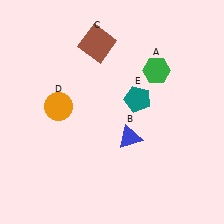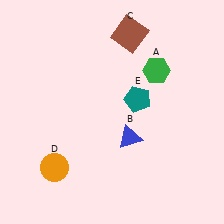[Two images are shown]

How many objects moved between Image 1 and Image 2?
2 objects moved between the two images.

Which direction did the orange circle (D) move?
The orange circle (D) moved down.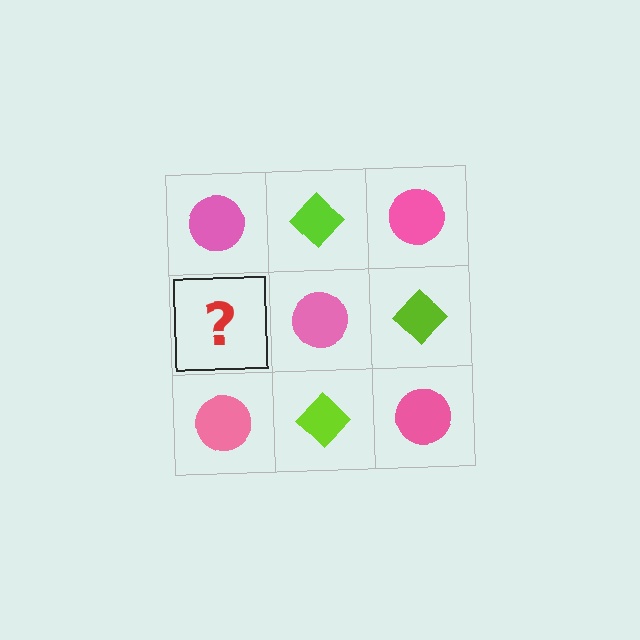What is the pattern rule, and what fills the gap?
The rule is that it alternates pink circle and lime diamond in a checkerboard pattern. The gap should be filled with a lime diamond.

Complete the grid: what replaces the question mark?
The question mark should be replaced with a lime diamond.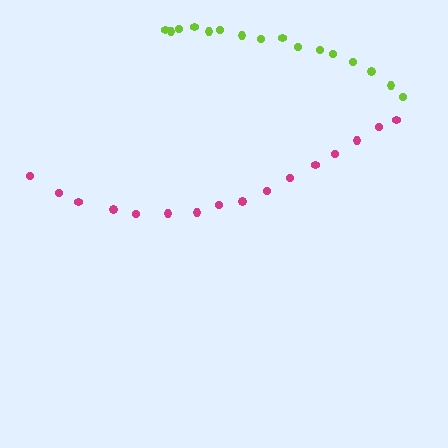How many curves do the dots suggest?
There are 2 distinct paths.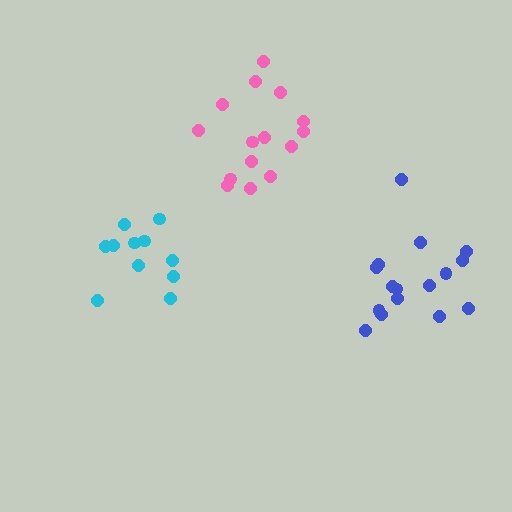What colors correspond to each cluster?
The clusters are colored: pink, blue, cyan.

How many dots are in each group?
Group 1: 15 dots, Group 2: 16 dots, Group 3: 11 dots (42 total).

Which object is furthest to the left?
The cyan cluster is leftmost.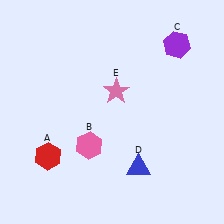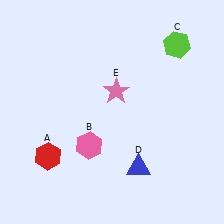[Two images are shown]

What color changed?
The hexagon (C) changed from purple in Image 1 to lime in Image 2.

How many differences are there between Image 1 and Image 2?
There is 1 difference between the two images.